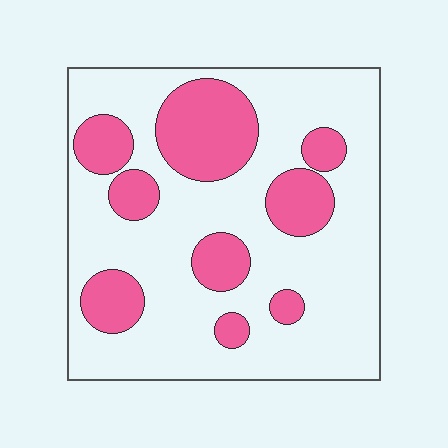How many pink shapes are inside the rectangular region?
9.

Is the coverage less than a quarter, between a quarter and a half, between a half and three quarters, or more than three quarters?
Between a quarter and a half.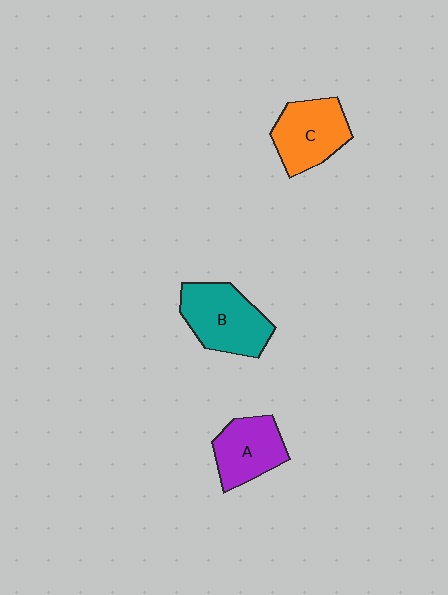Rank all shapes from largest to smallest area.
From largest to smallest: B (teal), C (orange), A (purple).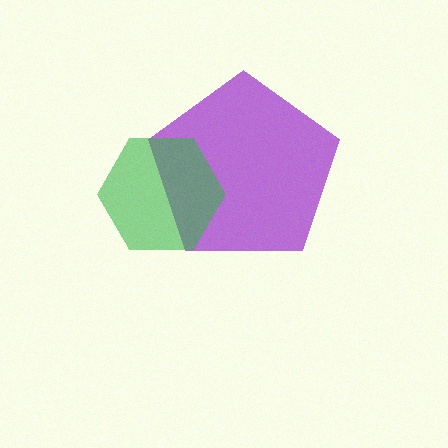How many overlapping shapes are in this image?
There are 2 overlapping shapes in the image.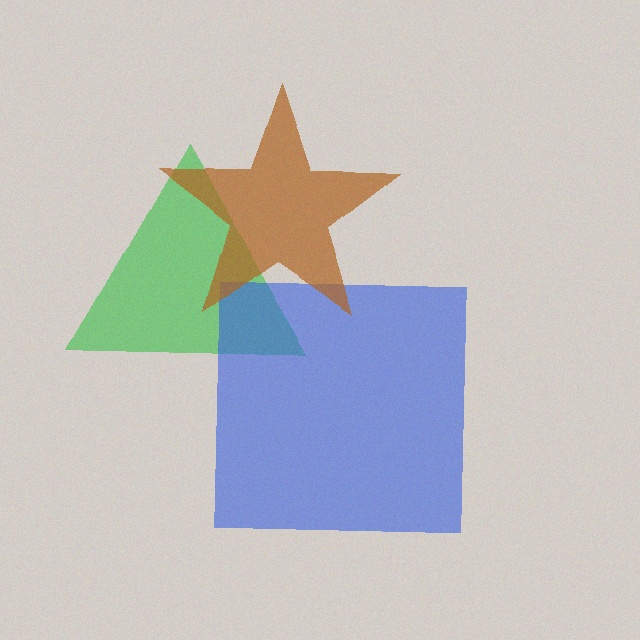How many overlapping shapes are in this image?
There are 3 overlapping shapes in the image.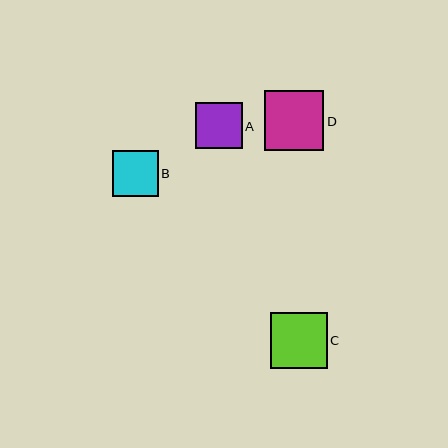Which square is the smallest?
Square A is the smallest with a size of approximately 46 pixels.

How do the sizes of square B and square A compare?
Square B and square A are approximately the same size.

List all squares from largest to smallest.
From largest to smallest: D, C, B, A.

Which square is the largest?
Square D is the largest with a size of approximately 60 pixels.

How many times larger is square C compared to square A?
Square C is approximately 1.2 times the size of square A.